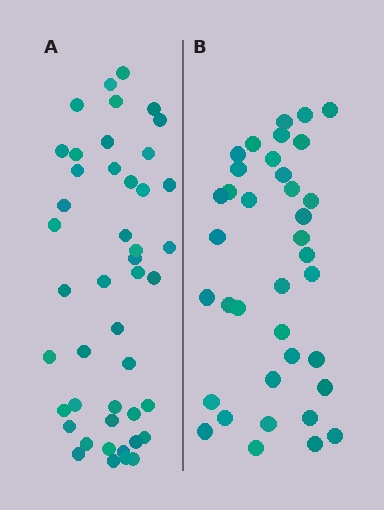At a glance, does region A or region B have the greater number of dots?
Region A (the left region) has more dots.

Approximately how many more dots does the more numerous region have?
Region A has roughly 8 or so more dots than region B.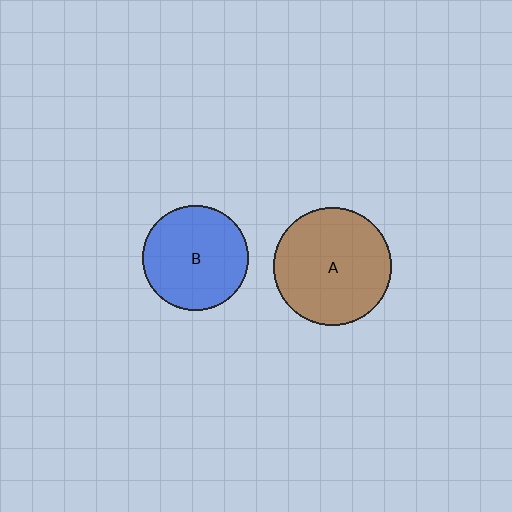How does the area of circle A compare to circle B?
Approximately 1.2 times.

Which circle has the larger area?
Circle A (brown).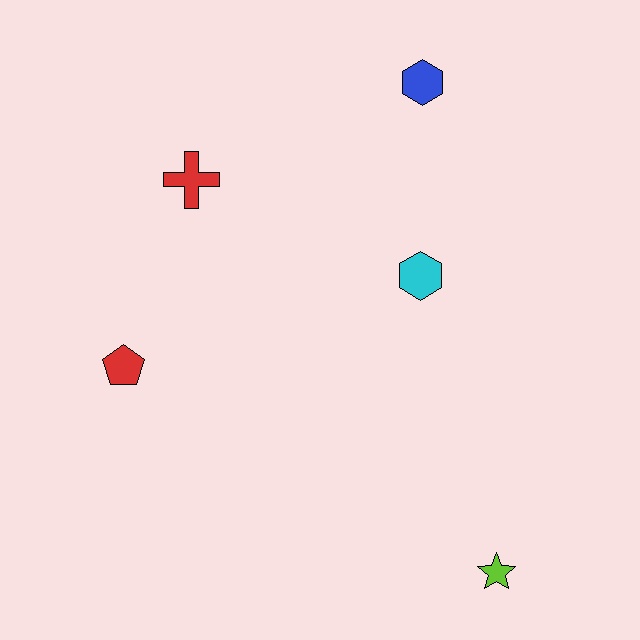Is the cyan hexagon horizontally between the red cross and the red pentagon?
No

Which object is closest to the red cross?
The red pentagon is closest to the red cross.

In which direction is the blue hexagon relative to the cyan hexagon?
The blue hexagon is above the cyan hexagon.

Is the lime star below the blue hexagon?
Yes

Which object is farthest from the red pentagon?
The lime star is farthest from the red pentagon.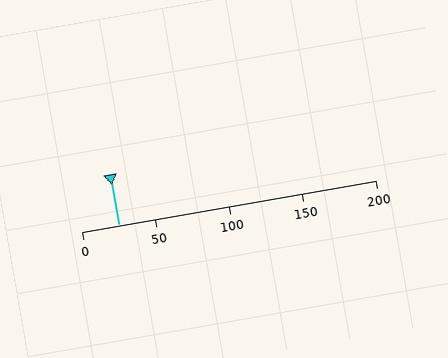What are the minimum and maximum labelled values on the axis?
The axis runs from 0 to 200.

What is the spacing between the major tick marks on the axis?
The major ticks are spaced 50 apart.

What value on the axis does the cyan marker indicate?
The marker indicates approximately 25.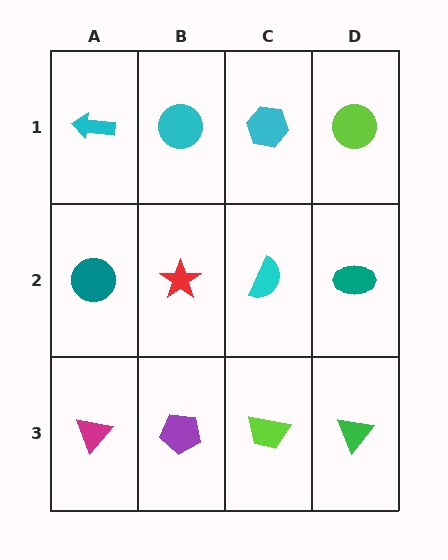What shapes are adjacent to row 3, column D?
A teal ellipse (row 2, column D), a lime trapezoid (row 3, column C).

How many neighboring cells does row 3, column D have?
2.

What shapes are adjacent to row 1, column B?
A red star (row 2, column B), a cyan arrow (row 1, column A), a cyan hexagon (row 1, column C).